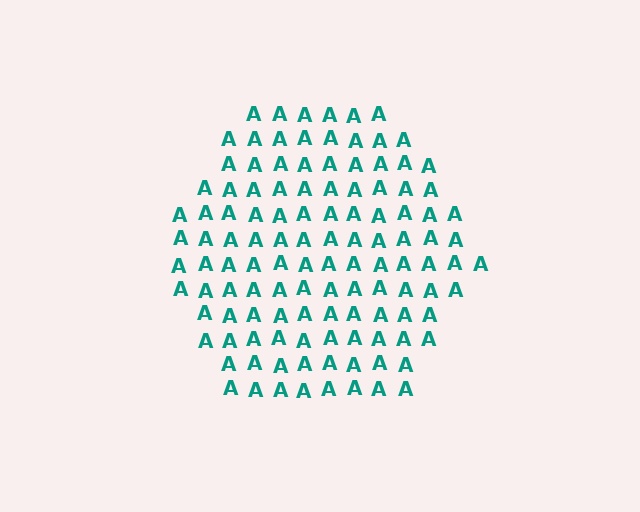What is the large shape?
The large shape is a hexagon.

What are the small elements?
The small elements are letter A's.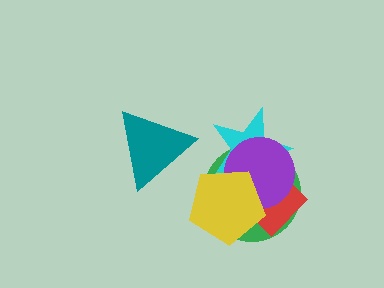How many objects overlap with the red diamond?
4 objects overlap with the red diamond.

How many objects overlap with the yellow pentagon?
4 objects overlap with the yellow pentagon.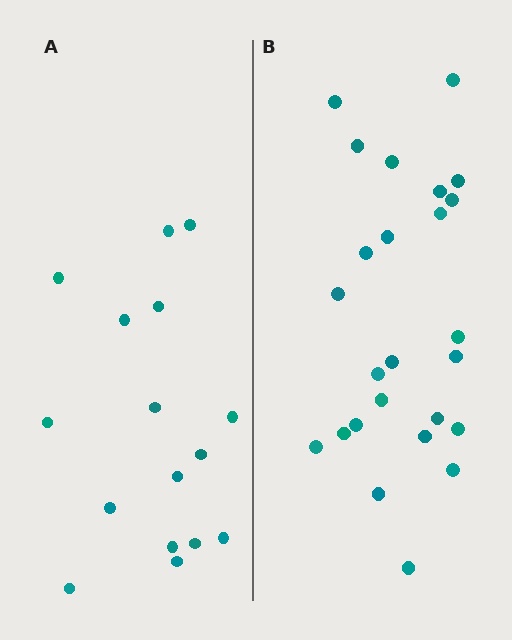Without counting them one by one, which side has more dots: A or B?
Region B (the right region) has more dots.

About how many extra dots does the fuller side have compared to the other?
Region B has roughly 8 or so more dots than region A.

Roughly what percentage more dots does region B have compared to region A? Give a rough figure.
About 55% more.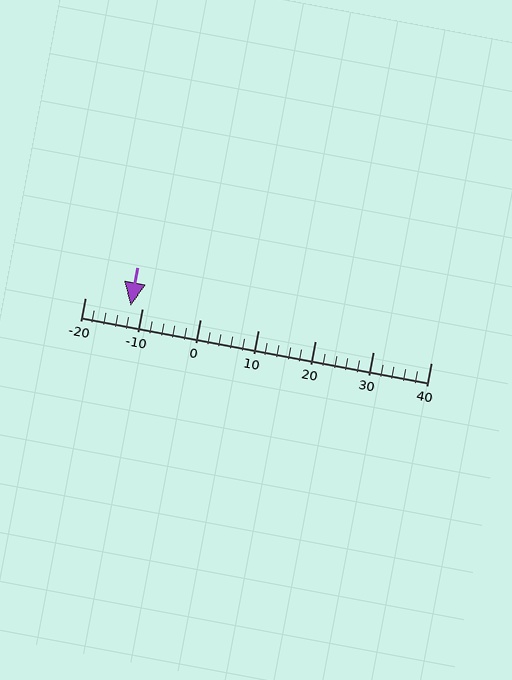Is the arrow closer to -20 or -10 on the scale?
The arrow is closer to -10.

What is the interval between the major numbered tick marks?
The major tick marks are spaced 10 units apart.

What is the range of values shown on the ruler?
The ruler shows values from -20 to 40.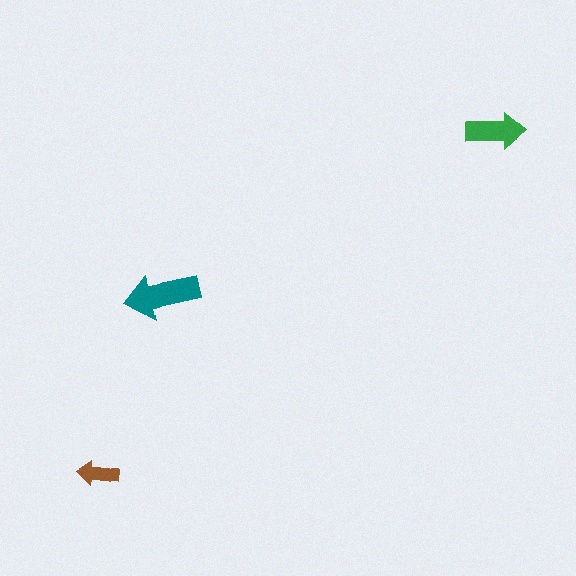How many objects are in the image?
There are 3 objects in the image.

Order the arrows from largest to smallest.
the teal one, the green one, the brown one.